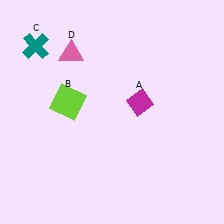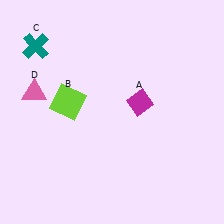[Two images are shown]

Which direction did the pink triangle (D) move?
The pink triangle (D) moved down.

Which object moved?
The pink triangle (D) moved down.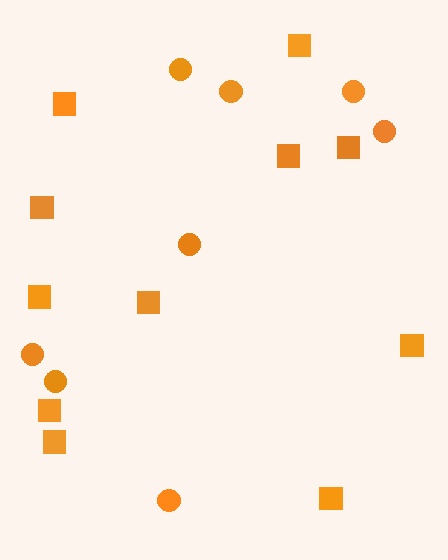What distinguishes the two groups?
There are 2 groups: one group of circles (8) and one group of squares (11).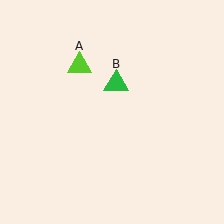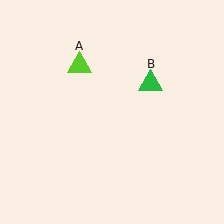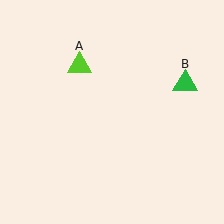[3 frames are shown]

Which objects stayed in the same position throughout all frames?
Lime triangle (object A) remained stationary.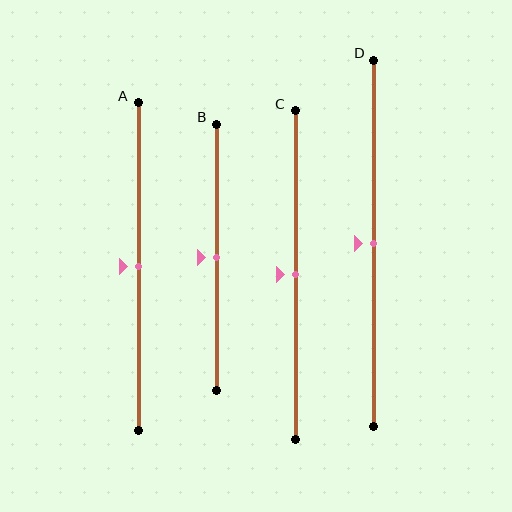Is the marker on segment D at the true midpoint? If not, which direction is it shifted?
Yes, the marker on segment D is at the true midpoint.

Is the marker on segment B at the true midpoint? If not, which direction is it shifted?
Yes, the marker on segment B is at the true midpoint.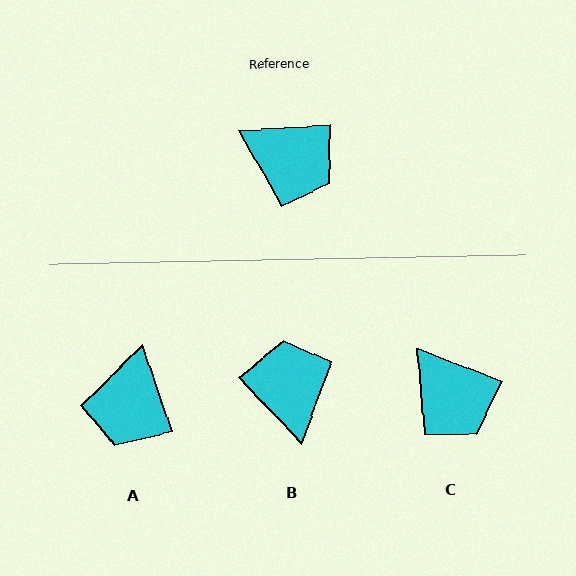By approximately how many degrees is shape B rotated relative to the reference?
Approximately 131 degrees counter-clockwise.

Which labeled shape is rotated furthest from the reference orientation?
B, about 131 degrees away.